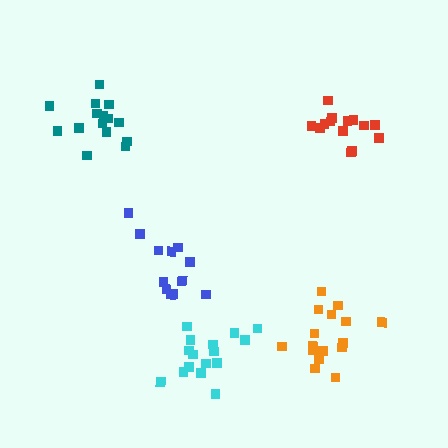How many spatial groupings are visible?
There are 5 spatial groupings.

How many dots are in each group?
Group 1: 17 dots, Group 2: 14 dots, Group 3: 13 dots, Group 4: 15 dots, Group 5: 16 dots (75 total).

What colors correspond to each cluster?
The clusters are colored: orange, red, blue, teal, cyan.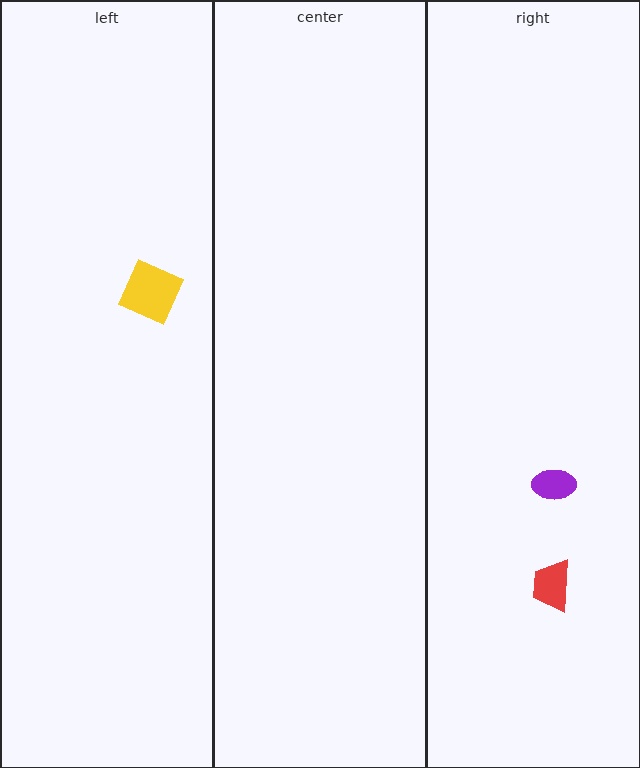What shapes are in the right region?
The purple ellipse, the red trapezoid.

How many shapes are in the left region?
1.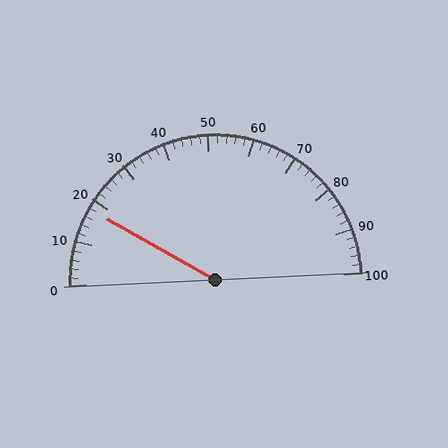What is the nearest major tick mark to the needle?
The nearest major tick mark is 20.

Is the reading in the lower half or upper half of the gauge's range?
The reading is in the lower half of the range (0 to 100).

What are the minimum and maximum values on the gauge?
The gauge ranges from 0 to 100.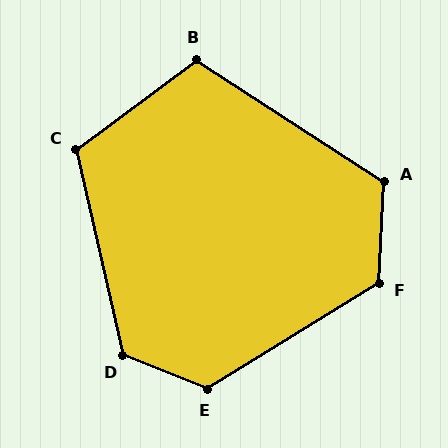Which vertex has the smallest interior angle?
B, at approximately 111 degrees.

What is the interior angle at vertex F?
Approximately 125 degrees (obtuse).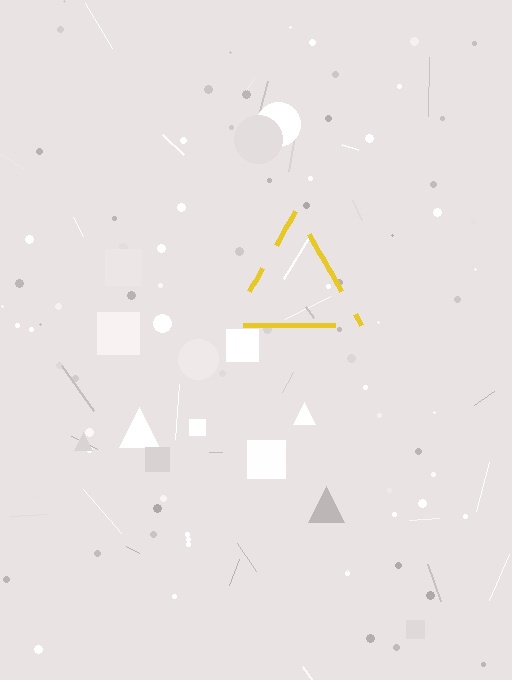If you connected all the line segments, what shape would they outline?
They would outline a triangle.